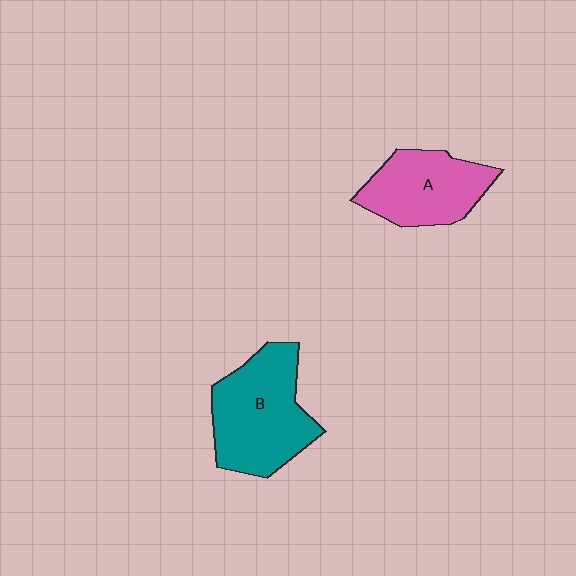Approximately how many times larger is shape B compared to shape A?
Approximately 1.3 times.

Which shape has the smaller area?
Shape A (pink).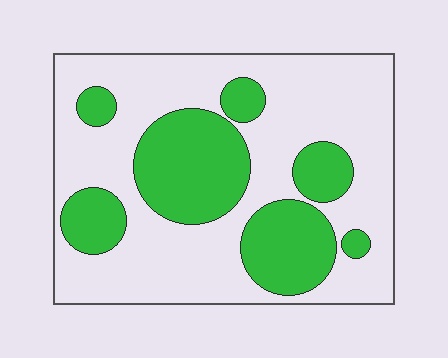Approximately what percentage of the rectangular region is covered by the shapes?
Approximately 35%.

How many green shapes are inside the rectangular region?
7.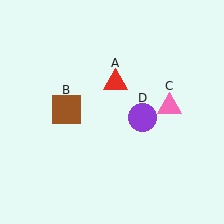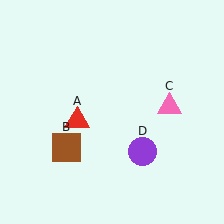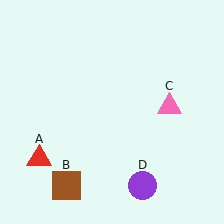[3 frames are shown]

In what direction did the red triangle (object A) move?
The red triangle (object A) moved down and to the left.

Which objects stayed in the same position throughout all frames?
Pink triangle (object C) remained stationary.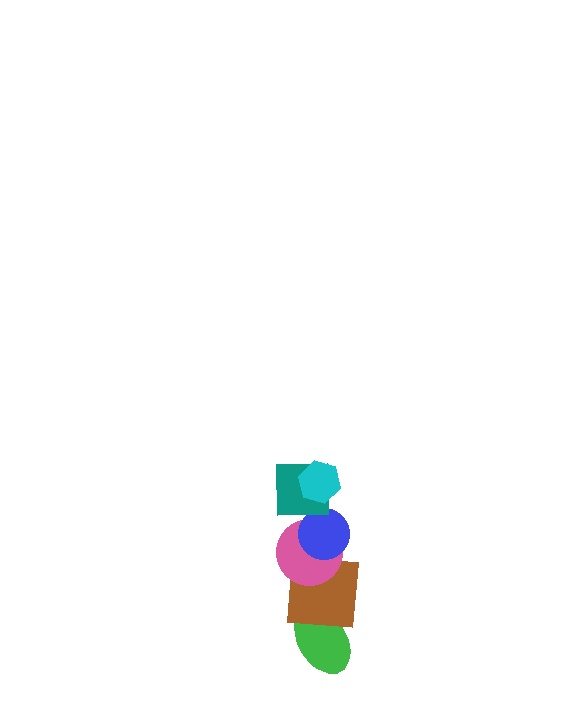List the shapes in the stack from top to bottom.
From top to bottom: the cyan hexagon, the teal square, the blue circle, the pink circle, the brown square, the green ellipse.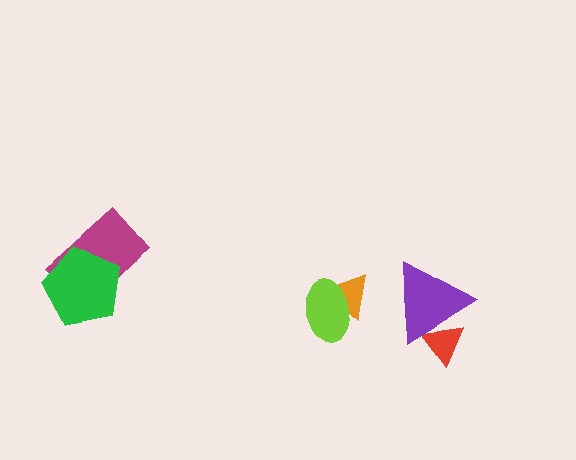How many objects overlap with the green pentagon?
1 object overlaps with the green pentagon.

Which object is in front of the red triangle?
The purple triangle is in front of the red triangle.